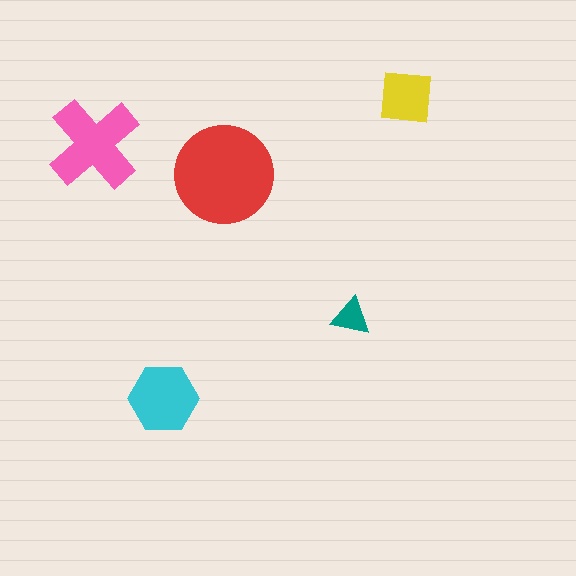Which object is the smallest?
The teal triangle.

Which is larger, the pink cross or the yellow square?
The pink cross.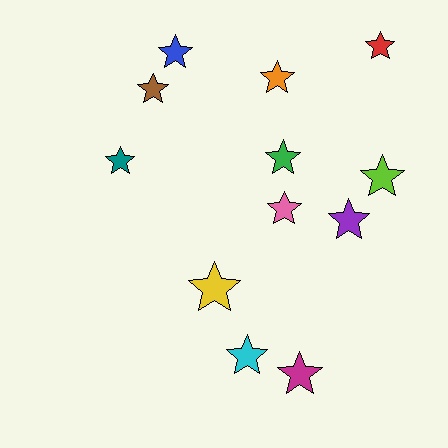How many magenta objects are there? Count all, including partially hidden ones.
There is 1 magenta object.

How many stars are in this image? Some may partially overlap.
There are 12 stars.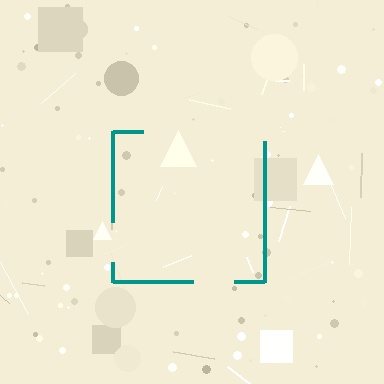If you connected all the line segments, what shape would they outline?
They would outline a square.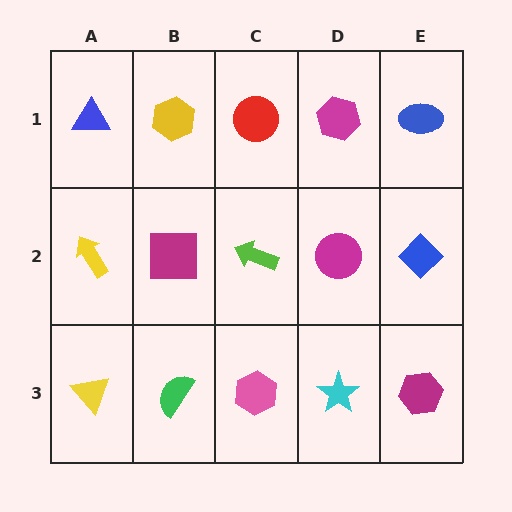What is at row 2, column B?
A magenta square.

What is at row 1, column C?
A red circle.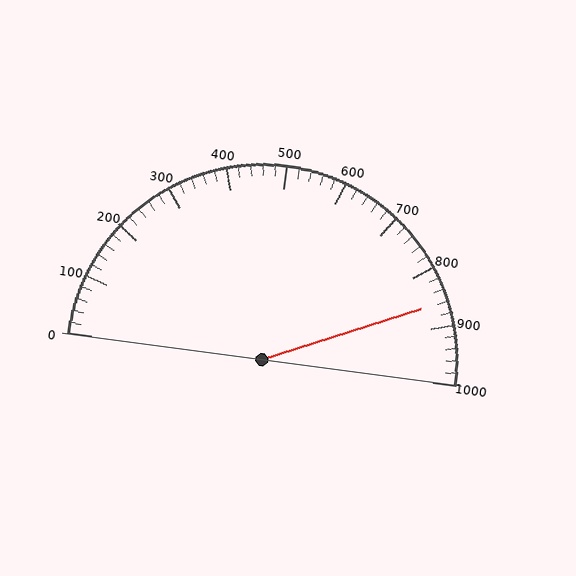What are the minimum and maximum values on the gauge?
The gauge ranges from 0 to 1000.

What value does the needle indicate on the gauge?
The needle indicates approximately 860.